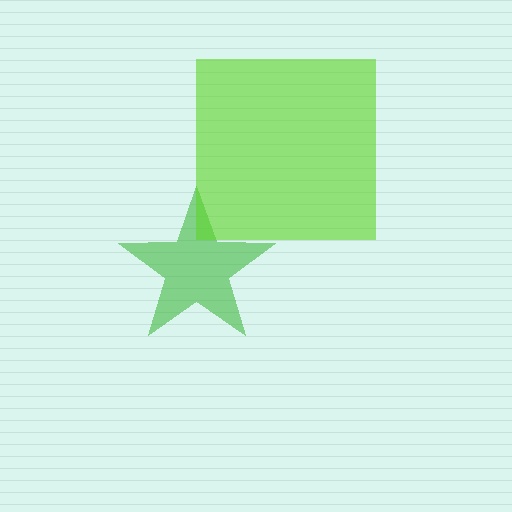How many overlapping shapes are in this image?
There are 2 overlapping shapes in the image.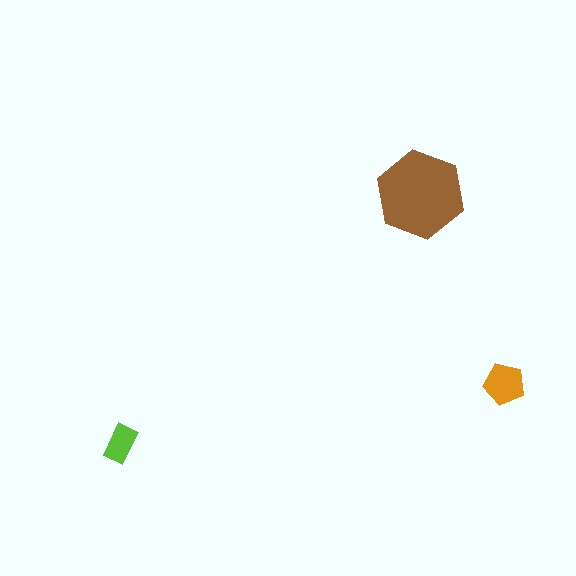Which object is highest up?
The brown hexagon is topmost.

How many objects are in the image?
There are 3 objects in the image.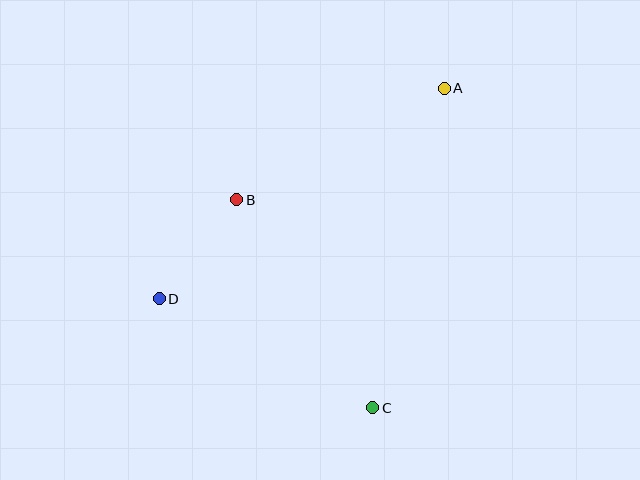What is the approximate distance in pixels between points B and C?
The distance between B and C is approximately 248 pixels.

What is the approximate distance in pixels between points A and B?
The distance between A and B is approximately 236 pixels.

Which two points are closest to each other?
Points B and D are closest to each other.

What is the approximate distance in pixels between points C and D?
The distance between C and D is approximately 240 pixels.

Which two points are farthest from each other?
Points A and D are farthest from each other.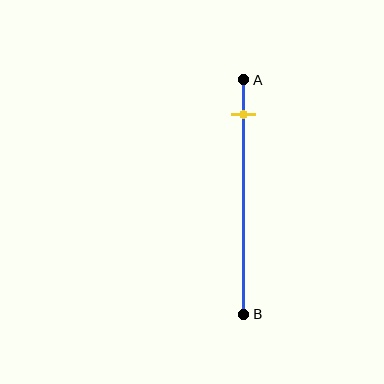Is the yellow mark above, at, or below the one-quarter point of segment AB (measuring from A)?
The yellow mark is above the one-quarter point of segment AB.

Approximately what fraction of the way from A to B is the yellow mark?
The yellow mark is approximately 15% of the way from A to B.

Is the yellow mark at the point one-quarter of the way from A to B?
No, the mark is at about 15% from A, not at the 25% one-quarter point.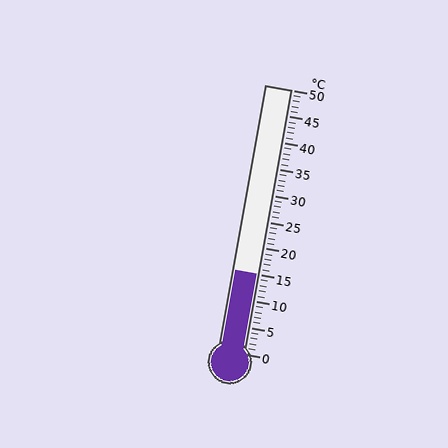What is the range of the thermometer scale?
The thermometer scale ranges from 0°C to 50°C.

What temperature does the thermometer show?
The thermometer shows approximately 15°C.